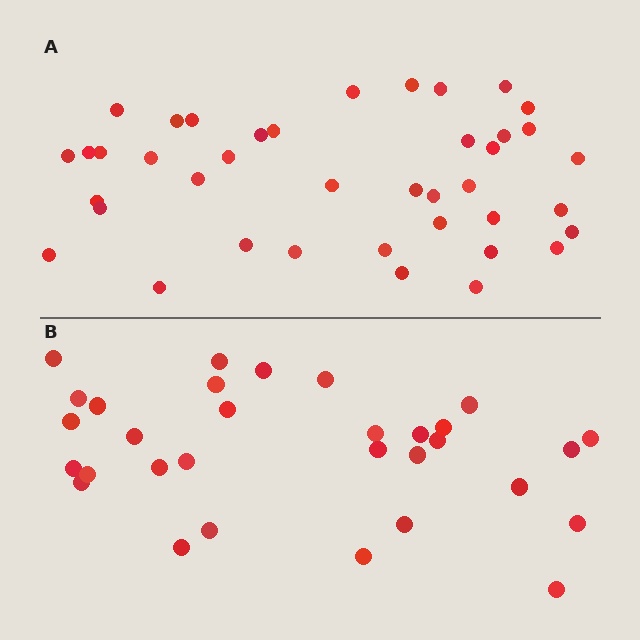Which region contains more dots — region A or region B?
Region A (the top region) has more dots.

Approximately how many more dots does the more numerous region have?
Region A has roughly 8 or so more dots than region B.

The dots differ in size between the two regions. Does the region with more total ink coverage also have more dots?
No. Region B has more total ink coverage because its dots are larger, but region A actually contains more individual dots. Total area can be misleading — the number of items is what matters here.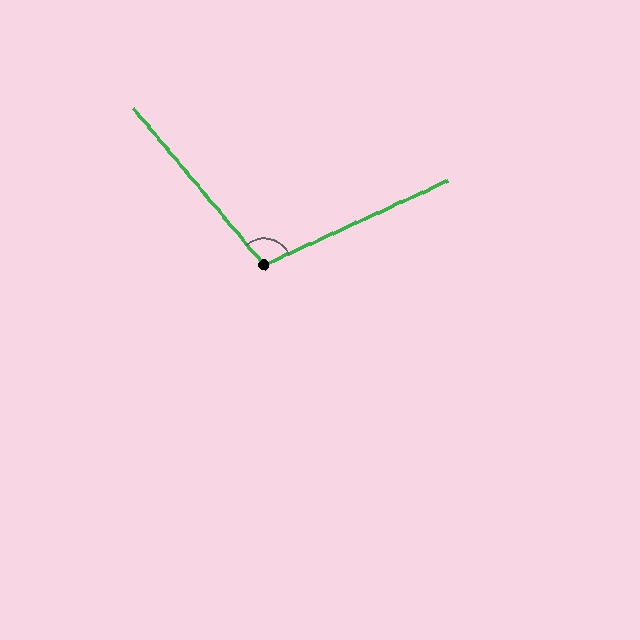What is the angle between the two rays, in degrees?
Approximately 105 degrees.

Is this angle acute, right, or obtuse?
It is obtuse.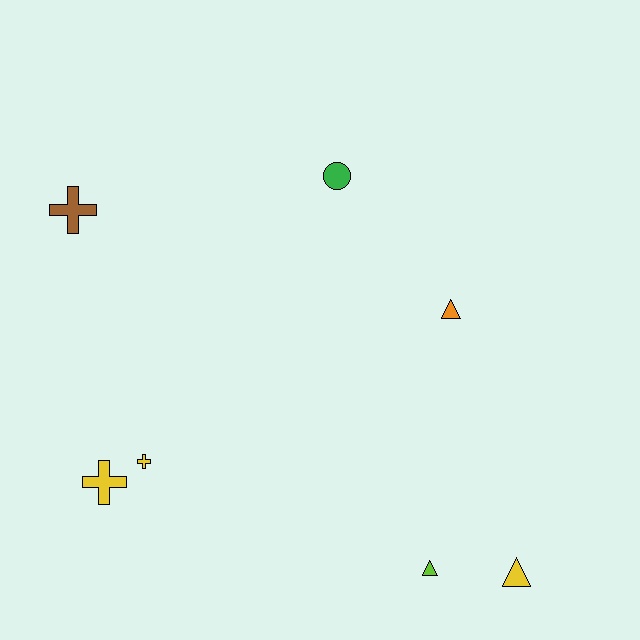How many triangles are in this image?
There are 3 triangles.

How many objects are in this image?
There are 7 objects.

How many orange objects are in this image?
There is 1 orange object.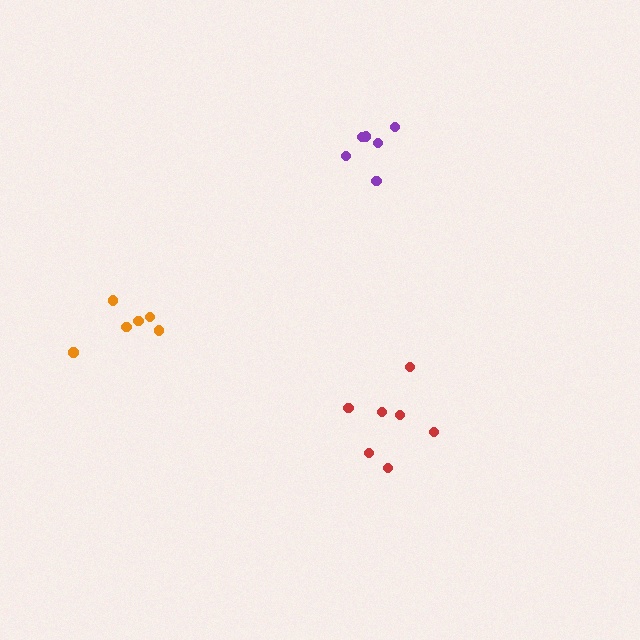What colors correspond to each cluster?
The clusters are colored: red, orange, purple.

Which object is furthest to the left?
The orange cluster is leftmost.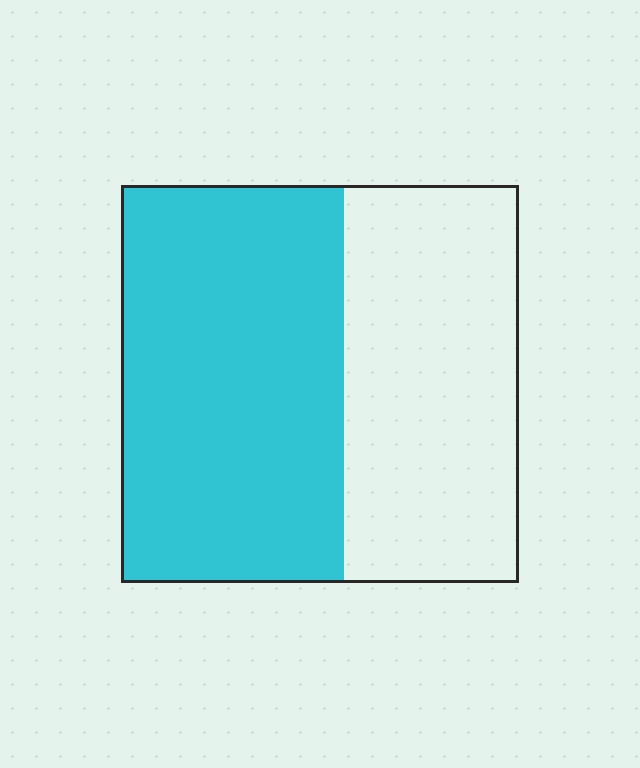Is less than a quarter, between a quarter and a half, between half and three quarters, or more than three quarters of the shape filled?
Between half and three quarters.